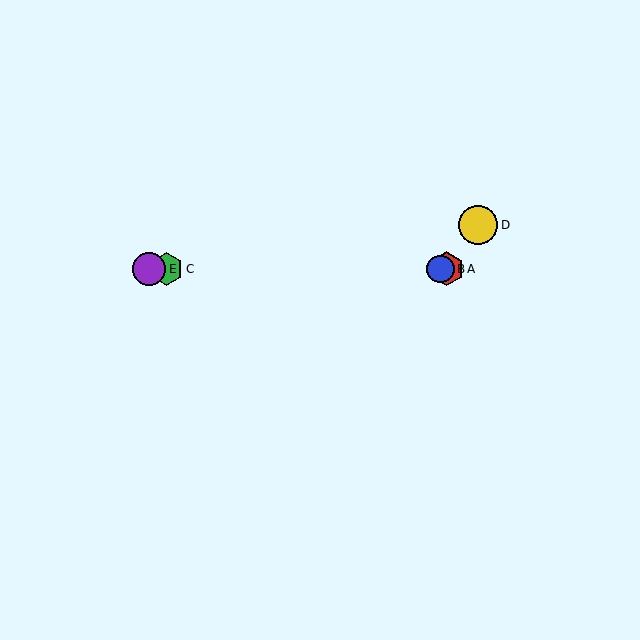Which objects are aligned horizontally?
Objects A, B, C, E are aligned horizontally.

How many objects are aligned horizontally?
4 objects (A, B, C, E) are aligned horizontally.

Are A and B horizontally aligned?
Yes, both are at y≈269.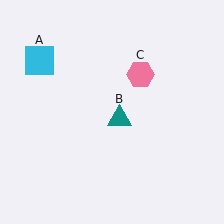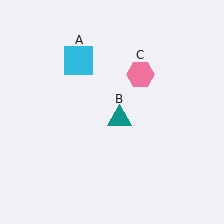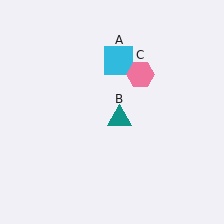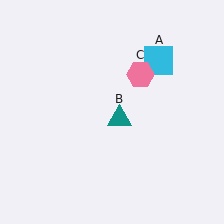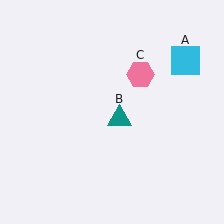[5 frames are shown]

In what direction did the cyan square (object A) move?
The cyan square (object A) moved right.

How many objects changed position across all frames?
1 object changed position: cyan square (object A).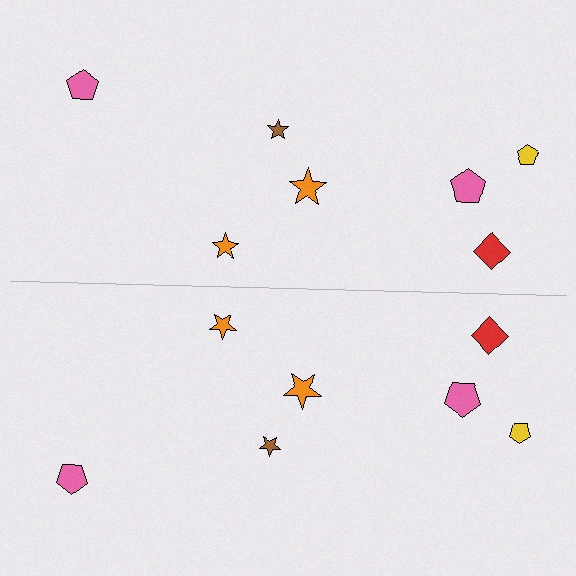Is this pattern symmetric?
Yes, this pattern has bilateral (reflection) symmetry.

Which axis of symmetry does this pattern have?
The pattern has a horizontal axis of symmetry running through the center of the image.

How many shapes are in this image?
There are 14 shapes in this image.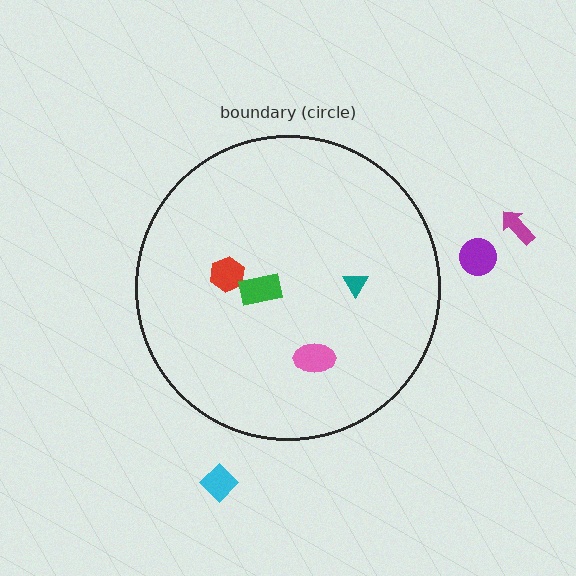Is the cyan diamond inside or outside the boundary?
Outside.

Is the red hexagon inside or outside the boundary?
Inside.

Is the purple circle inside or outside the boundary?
Outside.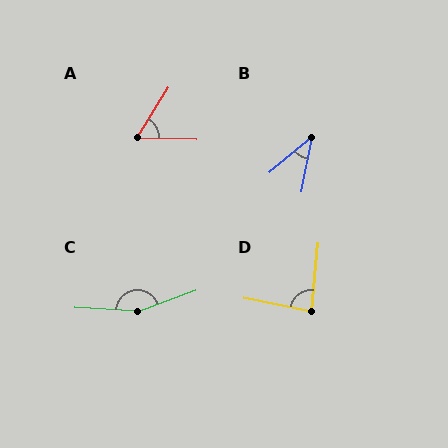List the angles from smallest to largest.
B (39°), A (59°), D (84°), C (156°).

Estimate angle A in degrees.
Approximately 59 degrees.